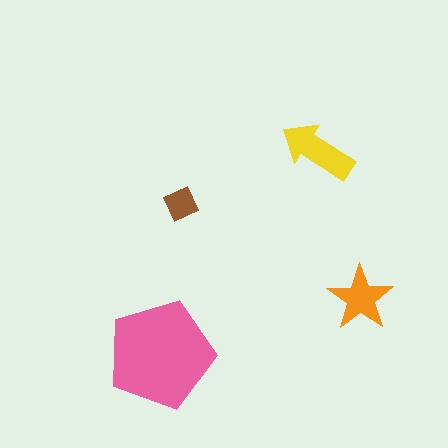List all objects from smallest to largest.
The brown square, the orange star, the yellow arrow, the pink pentagon.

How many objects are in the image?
There are 4 objects in the image.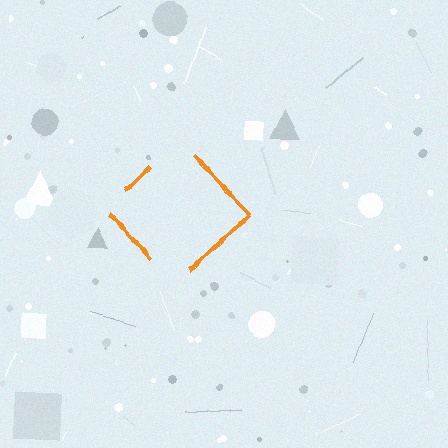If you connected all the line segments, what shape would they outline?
They would outline a diamond.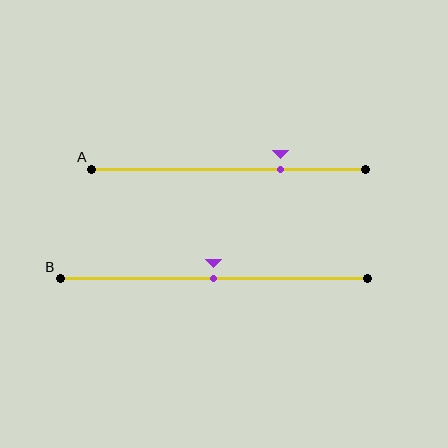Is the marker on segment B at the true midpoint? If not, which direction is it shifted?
Yes, the marker on segment B is at the true midpoint.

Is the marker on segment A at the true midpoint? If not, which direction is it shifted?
No, the marker on segment A is shifted to the right by about 19% of the segment length.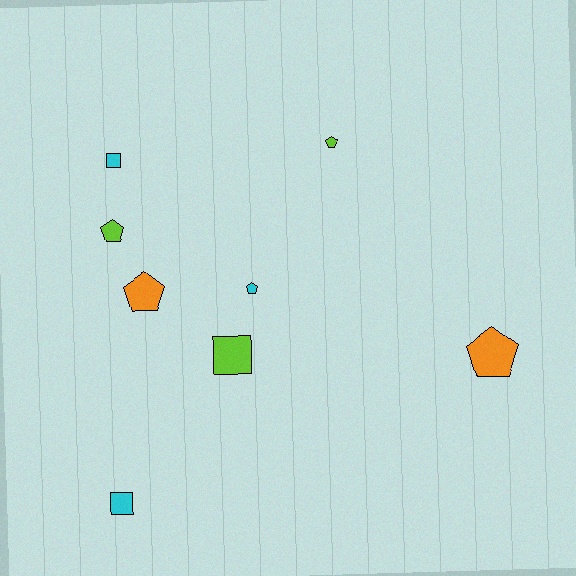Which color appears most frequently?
Cyan, with 3 objects.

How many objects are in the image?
There are 8 objects.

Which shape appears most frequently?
Pentagon, with 5 objects.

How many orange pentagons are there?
There are 2 orange pentagons.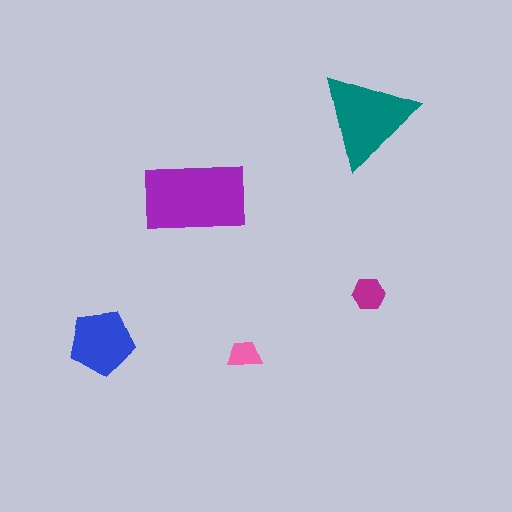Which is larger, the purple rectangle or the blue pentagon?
The purple rectangle.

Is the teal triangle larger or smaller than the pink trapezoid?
Larger.